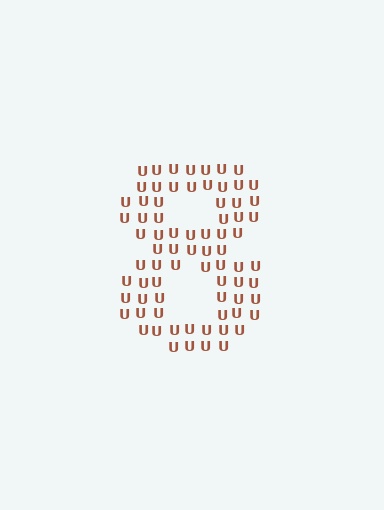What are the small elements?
The small elements are letter U's.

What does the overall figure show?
The overall figure shows the digit 8.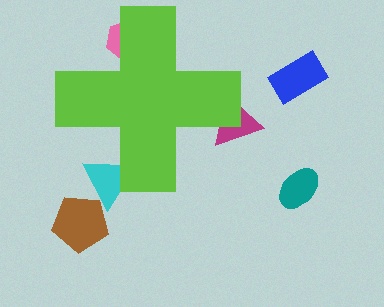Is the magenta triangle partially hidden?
Yes, the magenta triangle is partially hidden behind the lime cross.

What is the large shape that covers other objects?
A lime cross.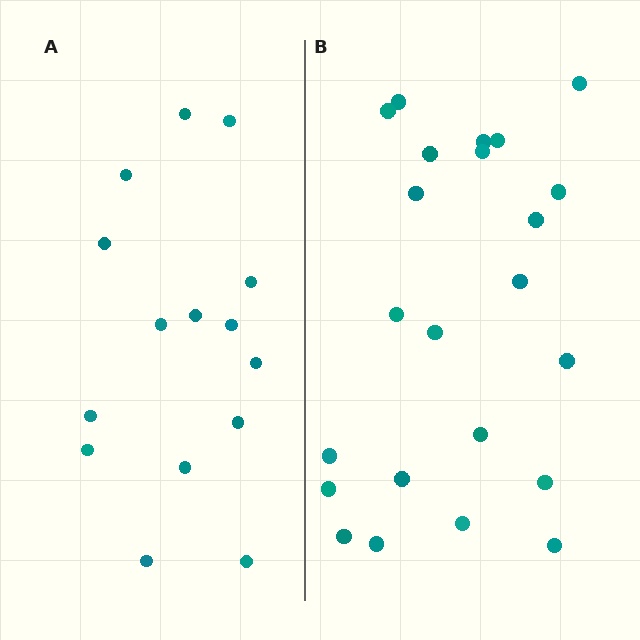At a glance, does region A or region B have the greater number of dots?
Region B (the right region) has more dots.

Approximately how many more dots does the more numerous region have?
Region B has roughly 8 or so more dots than region A.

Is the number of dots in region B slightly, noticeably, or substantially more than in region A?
Region B has substantially more. The ratio is roughly 1.5 to 1.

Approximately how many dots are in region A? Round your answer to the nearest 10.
About 20 dots. (The exact count is 15, which rounds to 20.)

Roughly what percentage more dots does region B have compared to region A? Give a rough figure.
About 55% more.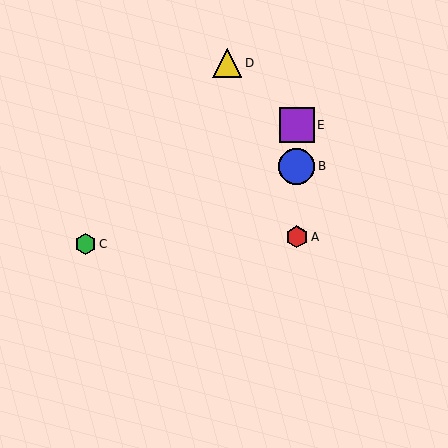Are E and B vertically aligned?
Yes, both are at x≈297.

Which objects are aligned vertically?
Objects A, B, E are aligned vertically.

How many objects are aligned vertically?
3 objects (A, B, E) are aligned vertically.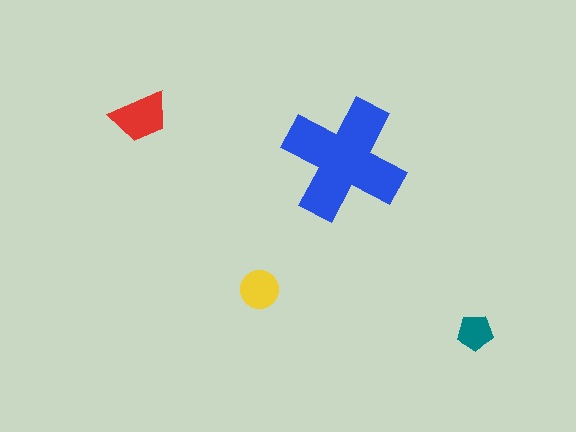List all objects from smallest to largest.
The teal pentagon, the yellow circle, the red trapezoid, the blue cross.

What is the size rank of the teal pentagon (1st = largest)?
4th.